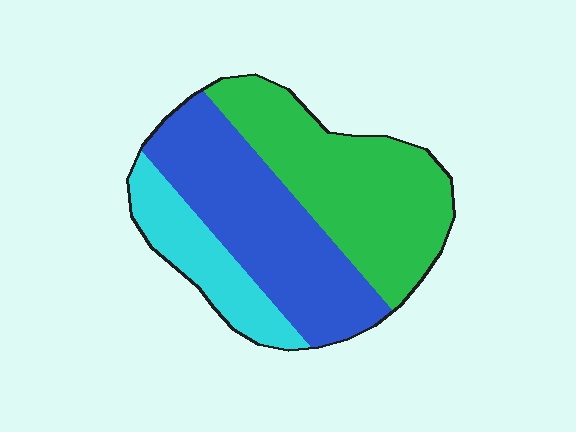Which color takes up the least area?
Cyan, at roughly 20%.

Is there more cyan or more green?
Green.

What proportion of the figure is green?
Green covers around 40% of the figure.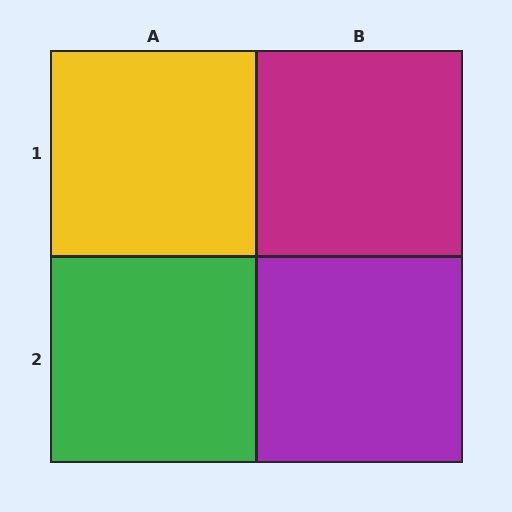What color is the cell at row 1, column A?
Yellow.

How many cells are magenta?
1 cell is magenta.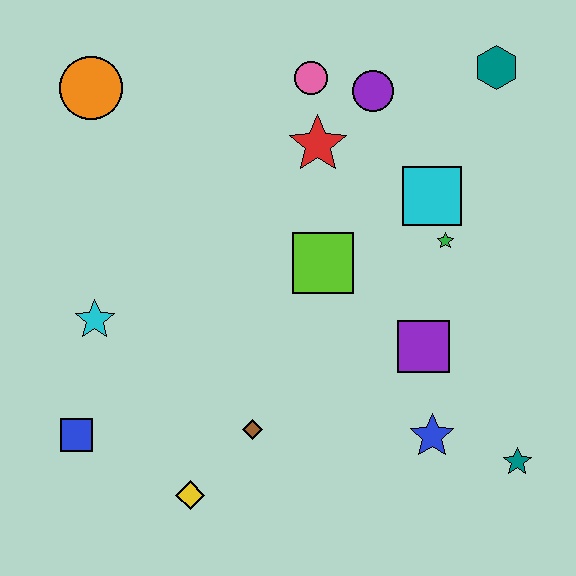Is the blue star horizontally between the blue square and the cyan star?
No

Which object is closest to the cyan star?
The blue square is closest to the cyan star.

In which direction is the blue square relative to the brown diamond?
The blue square is to the left of the brown diamond.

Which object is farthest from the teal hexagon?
The blue square is farthest from the teal hexagon.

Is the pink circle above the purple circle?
Yes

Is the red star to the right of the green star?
No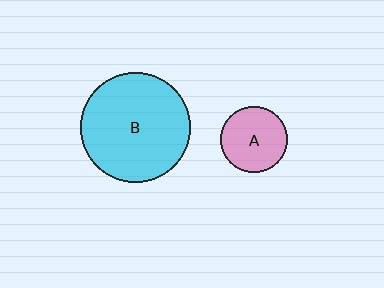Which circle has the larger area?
Circle B (cyan).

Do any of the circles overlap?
No, none of the circles overlap.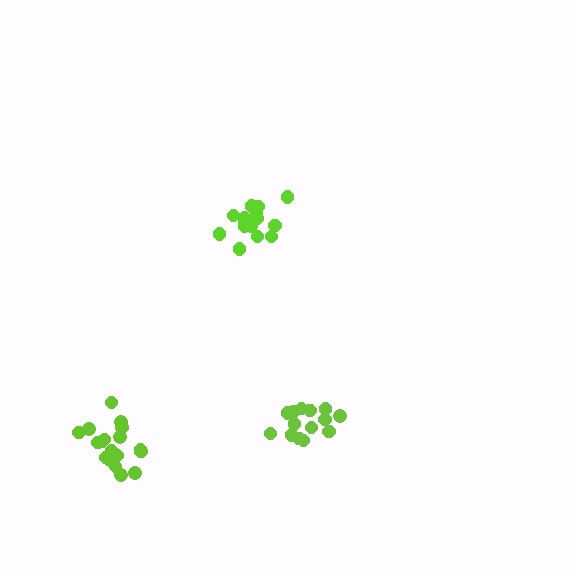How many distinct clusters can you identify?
There are 3 distinct clusters.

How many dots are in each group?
Group 1: 14 dots, Group 2: 16 dots, Group 3: 20 dots (50 total).